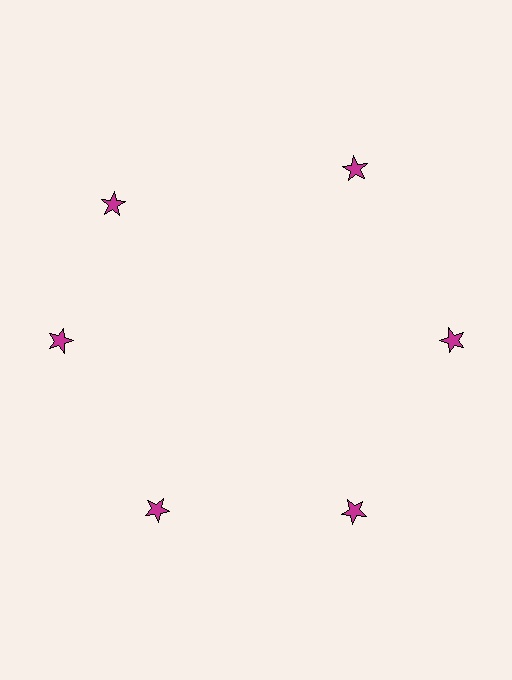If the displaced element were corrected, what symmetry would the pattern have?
It would have 6-fold rotational symmetry — the pattern would map onto itself every 60 degrees.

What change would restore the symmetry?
The symmetry would be restored by rotating it back into even spacing with its neighbors so that all 6 stars sit at equal angles and equal distance from the center.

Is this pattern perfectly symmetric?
No. The 6 magenta stars are arranged in a ring, but one element near the 11 o'clock position is rotated out of alignment along the ring, breaking the 6-fold rotational symmetry.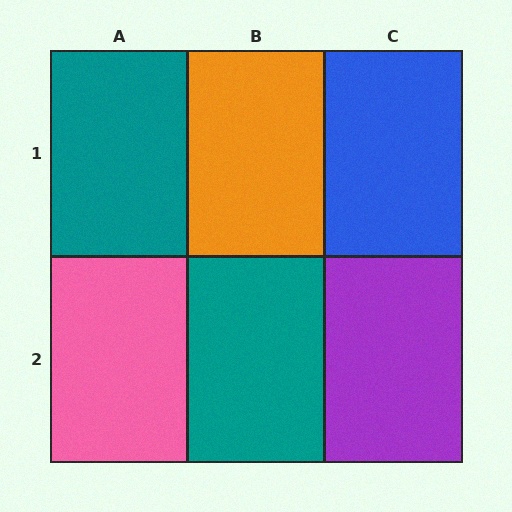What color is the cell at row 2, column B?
Teal.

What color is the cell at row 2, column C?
Purple.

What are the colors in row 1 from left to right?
Teal, orange, blue.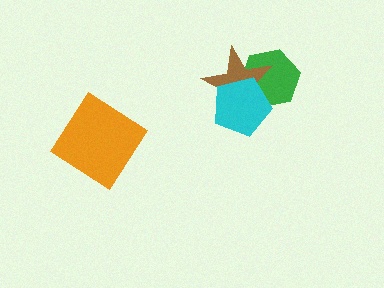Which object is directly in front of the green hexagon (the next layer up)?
The brown star is directly in front of the green hexagon.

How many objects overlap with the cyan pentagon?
2 objects overlap with the cyan pentagon.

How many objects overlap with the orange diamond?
0 objects overlap with the orange diamond.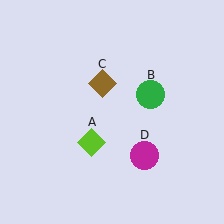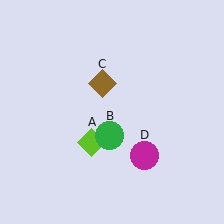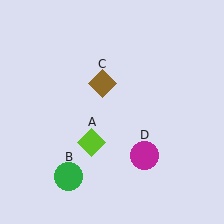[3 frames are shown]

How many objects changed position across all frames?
1 object changed position: green circle (object B).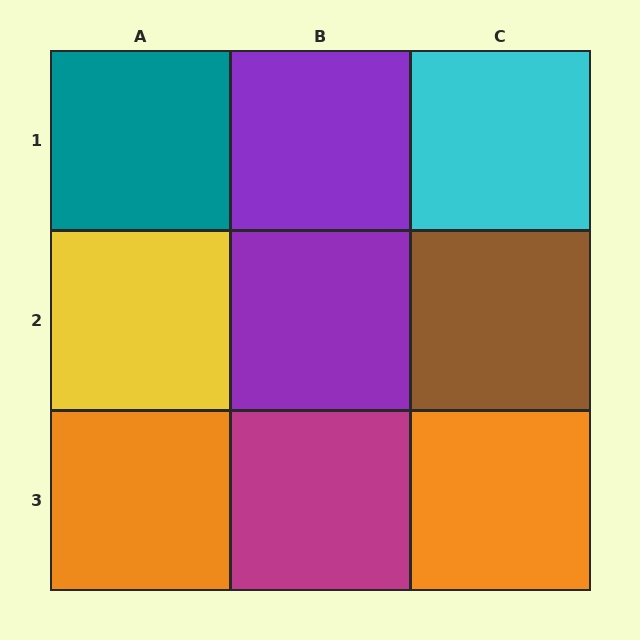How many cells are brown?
1 cell is brown.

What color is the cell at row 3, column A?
Orange.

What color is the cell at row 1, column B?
Purple.